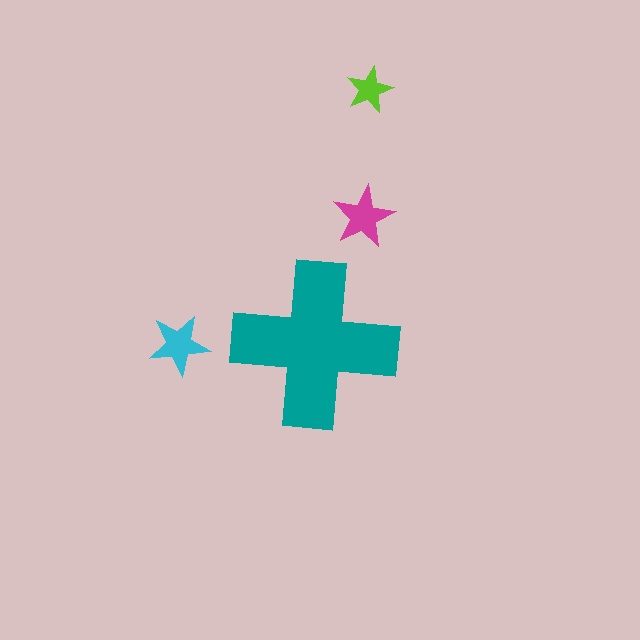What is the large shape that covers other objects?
A teal cross.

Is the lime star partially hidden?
No, the lime star is fully visible.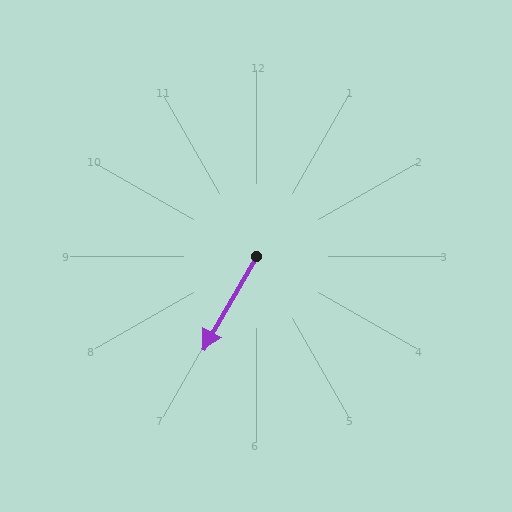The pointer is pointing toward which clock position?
Roughly 7 o'clock.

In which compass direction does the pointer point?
Southwest.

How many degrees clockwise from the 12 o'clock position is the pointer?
Approximately 210 degrees.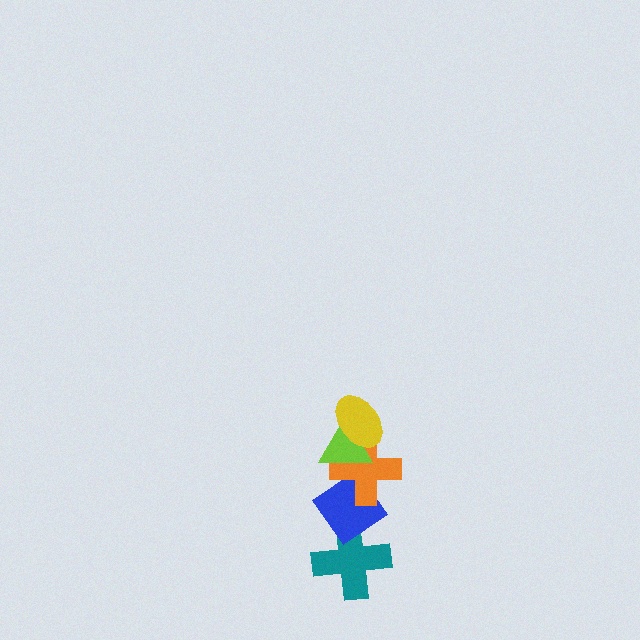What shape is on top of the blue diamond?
The orange cross is on top of the blue diamond.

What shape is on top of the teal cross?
The blue diamond is on top of the teal cross.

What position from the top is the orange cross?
The orange cross is 3rd from the top.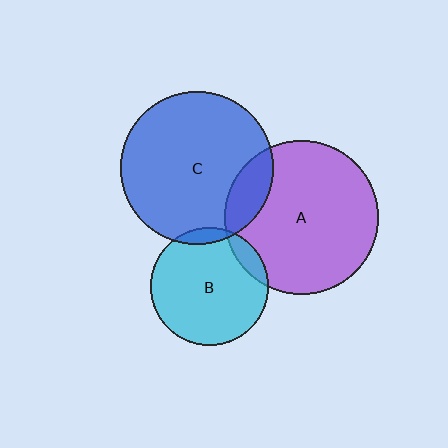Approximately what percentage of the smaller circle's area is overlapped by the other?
Approximately 10%.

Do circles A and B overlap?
Yes.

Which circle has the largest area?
Circle A (purple).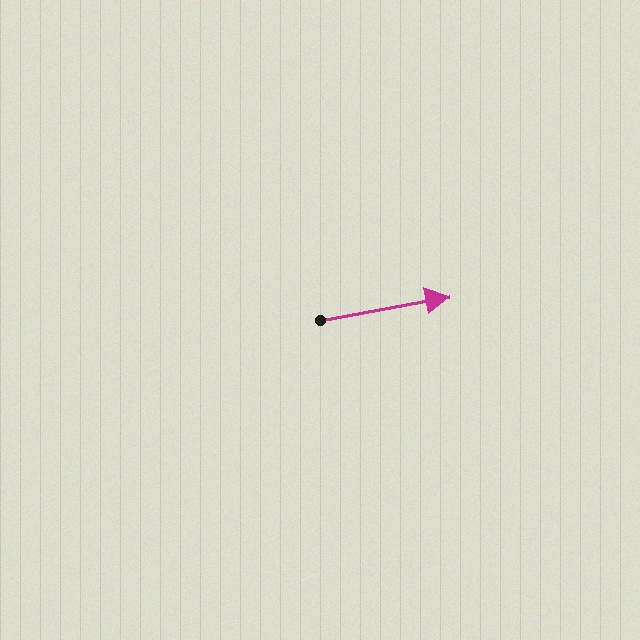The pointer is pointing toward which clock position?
Roughly 3 o'clock.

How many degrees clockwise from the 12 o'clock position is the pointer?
Approximately 80 degrees.